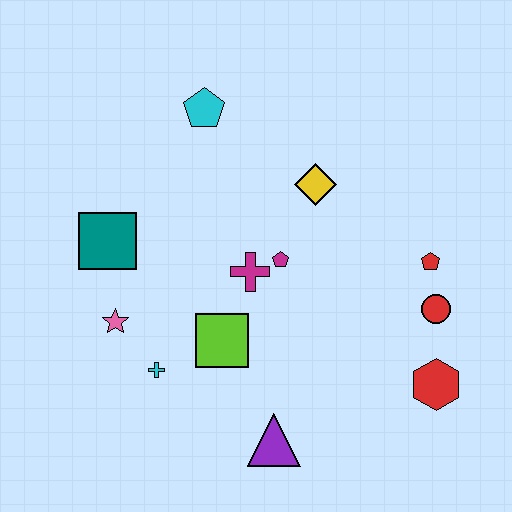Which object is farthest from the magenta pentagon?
The red hexagon is farthest from the magenta pentagon.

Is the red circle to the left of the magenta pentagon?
No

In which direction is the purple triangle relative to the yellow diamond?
The purple triangle is below the yellow diamond.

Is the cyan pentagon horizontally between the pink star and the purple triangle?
Yes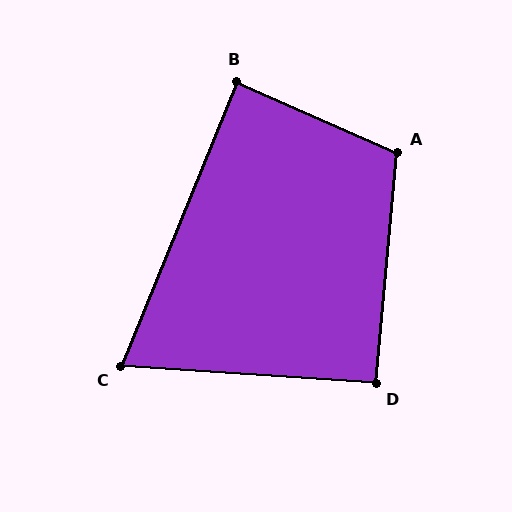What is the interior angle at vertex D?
Approximately 92 degrees (approximately right).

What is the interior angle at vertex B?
Approximately 88 degrees (approximately right).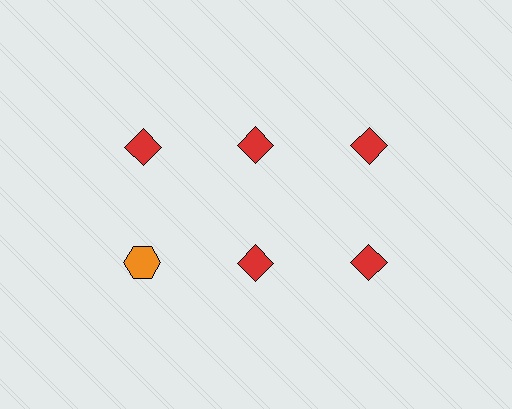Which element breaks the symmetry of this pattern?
The orange hexagon in the second row, leftmost column breaks the symmetry. All other shapes are red diamonds.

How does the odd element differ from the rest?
It differs in both color (orange instead of red) and shape (hexagon instead of diamond).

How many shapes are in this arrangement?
There are 6 shapes arranged in a grid pattern.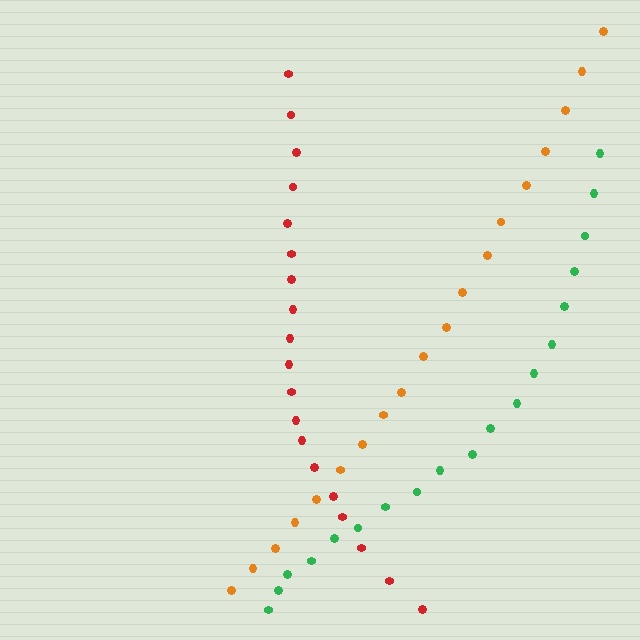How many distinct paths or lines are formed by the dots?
There are 3 distinct paths.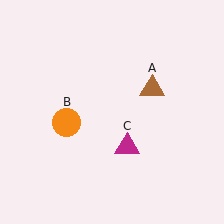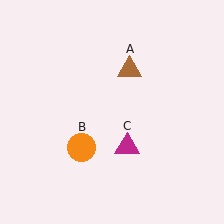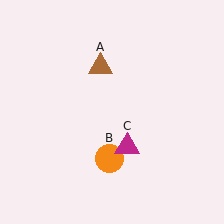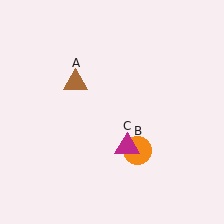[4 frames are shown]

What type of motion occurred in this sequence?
The brown triangle (object A), orange circle (object B) rotated counterclockwise around the center of the scene.